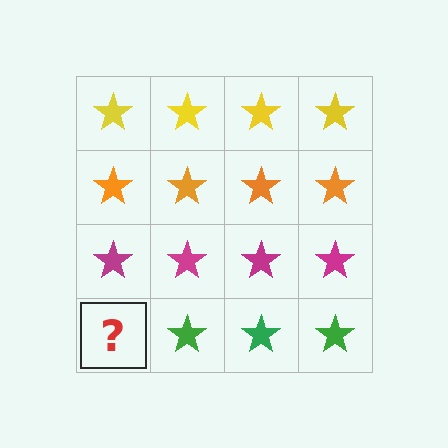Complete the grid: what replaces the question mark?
The question mark should be replaced with a green star.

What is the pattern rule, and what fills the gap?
The rule is that each row has a consistent color. The gap should be filled with a green star.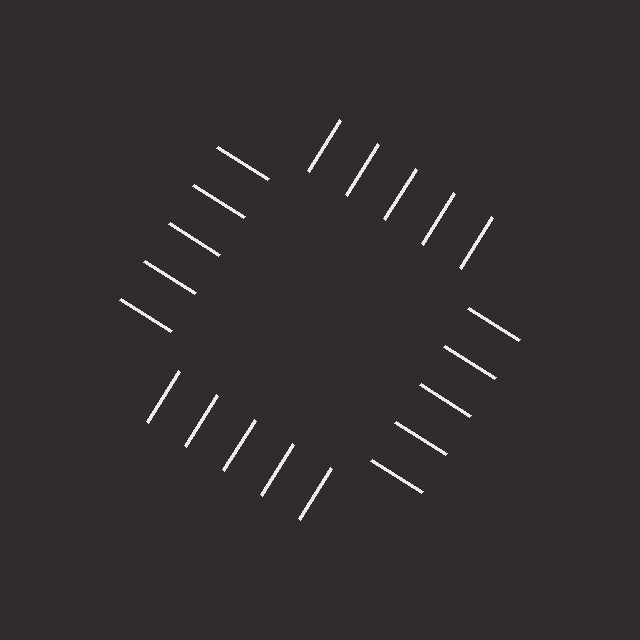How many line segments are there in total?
20 — 5 along each of the 4 edges.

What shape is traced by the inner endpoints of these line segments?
An illusory square — the line segments terminate on its edges but no continuous stroke is drawn.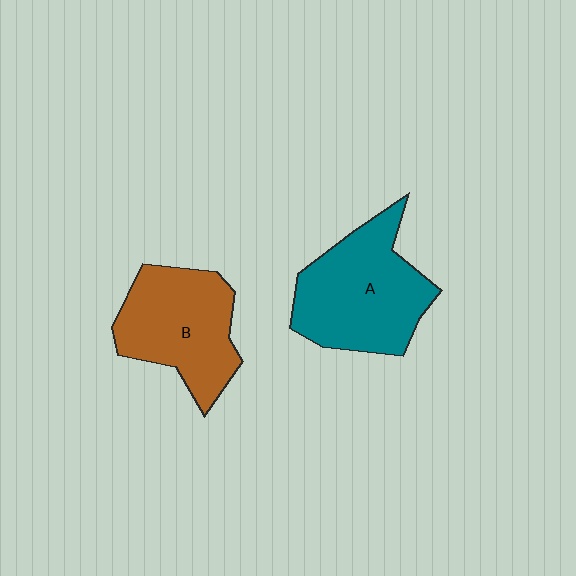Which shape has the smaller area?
Shape B (brown).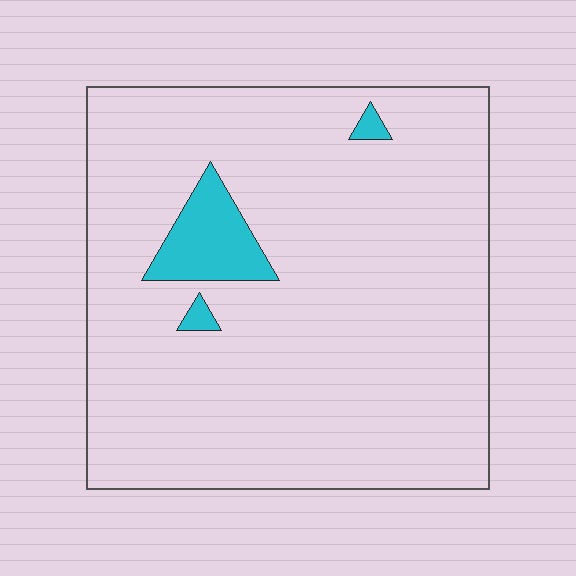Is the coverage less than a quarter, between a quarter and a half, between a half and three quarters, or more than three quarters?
Less than a quarter.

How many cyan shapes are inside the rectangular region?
3.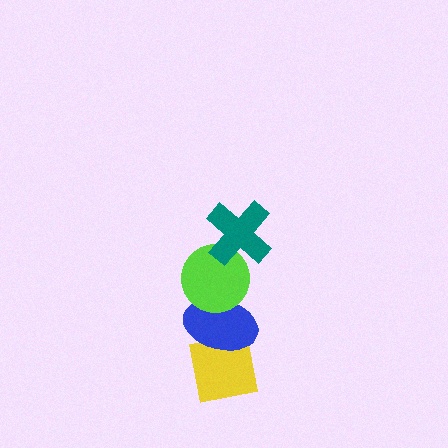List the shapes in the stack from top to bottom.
From top to bottom: the teal cross, the lime circle, the blue ellipse, the yellow square.